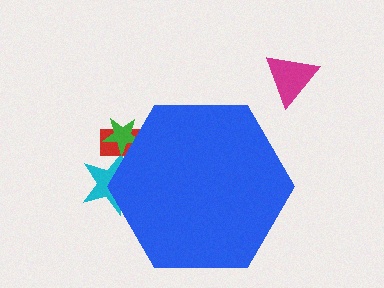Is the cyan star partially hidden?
Yes, the cyan star is partially hidden behind the blue hexagon.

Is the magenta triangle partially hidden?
No, the magenta triangle is fully visible.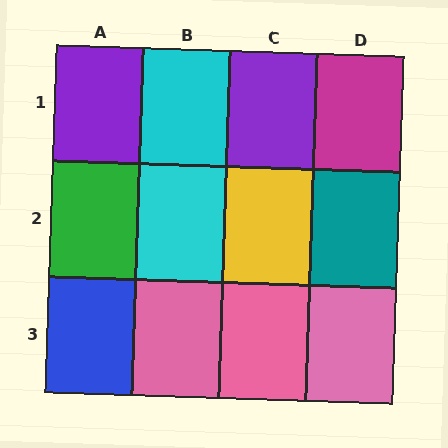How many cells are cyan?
2 cells are cyan.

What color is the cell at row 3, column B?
Pink.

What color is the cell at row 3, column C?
Pink.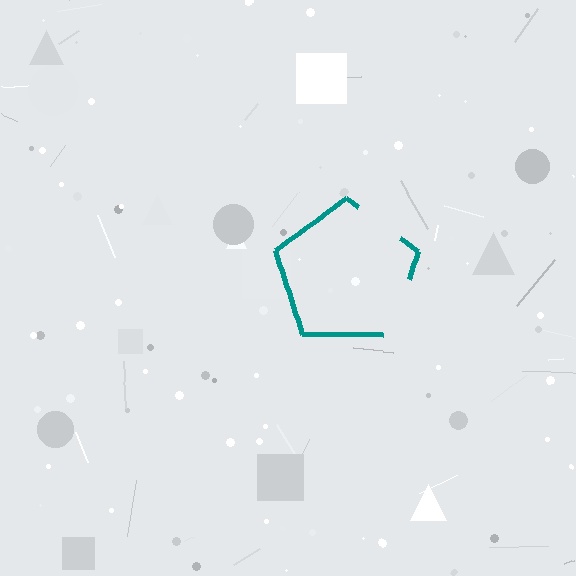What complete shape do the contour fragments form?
The contour fragments form a pentagon.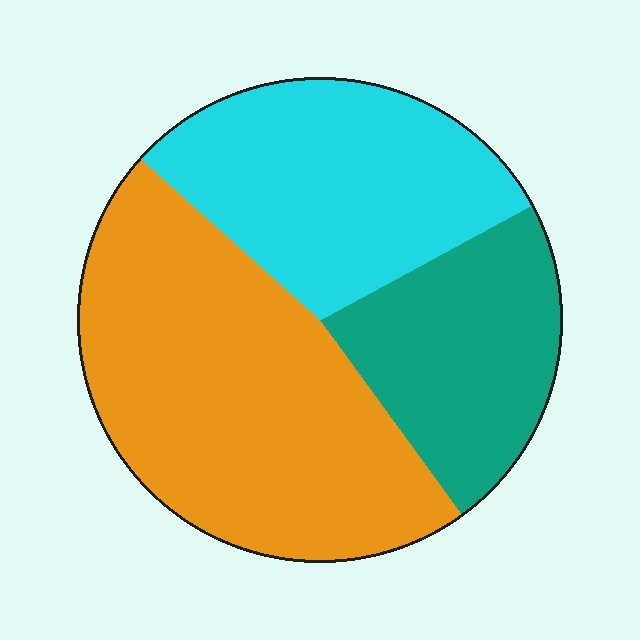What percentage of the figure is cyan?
Cyan takes up between a quarter and a half of the figure.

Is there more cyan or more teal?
Cyan.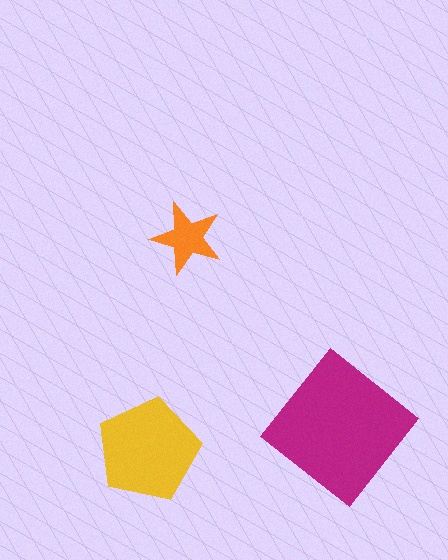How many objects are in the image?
There are 3 objects in the image.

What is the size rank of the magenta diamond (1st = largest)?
1st.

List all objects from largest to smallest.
The magenta diamond, the yellow pentagon, the orange star.